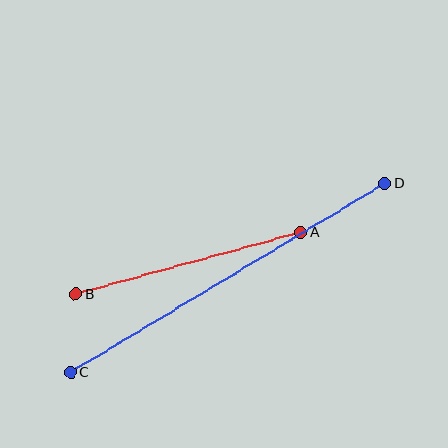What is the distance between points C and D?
The distance is approximately 366 pixels.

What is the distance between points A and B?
The distance is approximately 234 pixels.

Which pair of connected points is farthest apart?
Points C and D are farthest apart.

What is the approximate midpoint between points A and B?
The midpoint is at approximately (188, 263) pixels.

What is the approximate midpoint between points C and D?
The midpoint is at approximately (228, 278) pixels.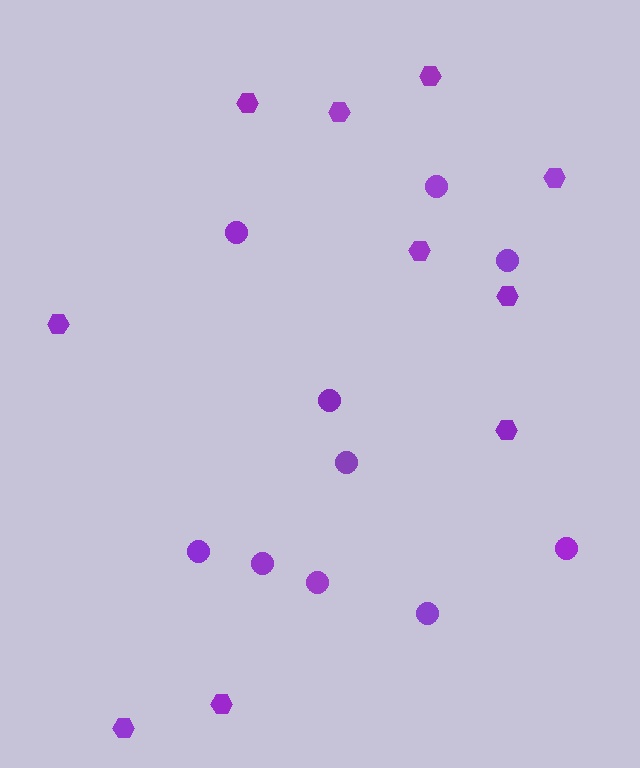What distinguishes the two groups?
There are 2 groups: one group of circles (10) and one group of hexagons (10).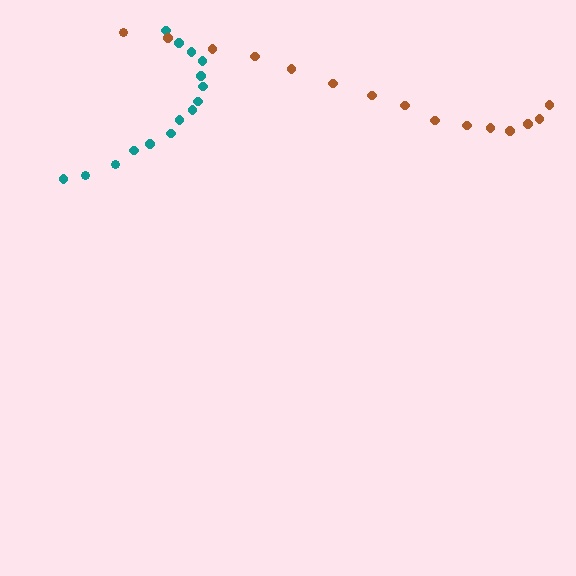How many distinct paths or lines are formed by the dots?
There are 2 distinct paths.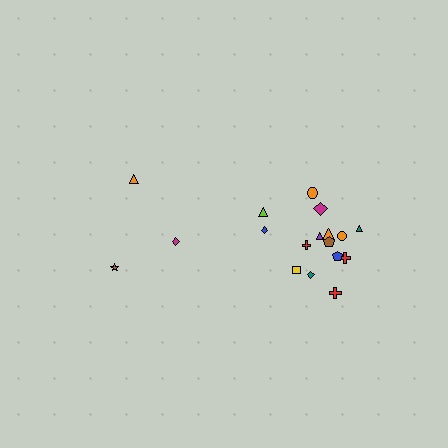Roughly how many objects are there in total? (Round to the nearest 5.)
Roughly 20 objects in total.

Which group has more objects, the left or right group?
The right group.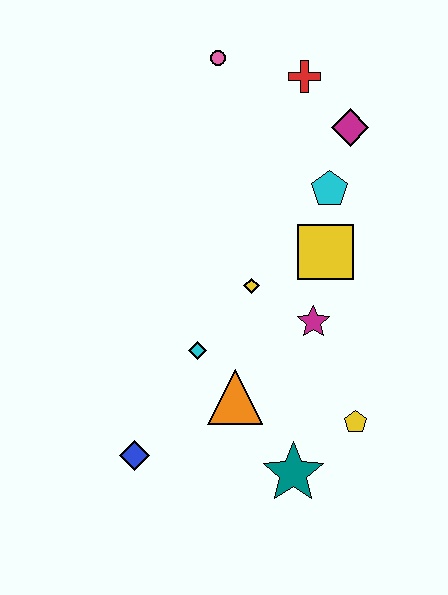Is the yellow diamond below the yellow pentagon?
No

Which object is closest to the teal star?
The yellow pentagon is closest to the teal star.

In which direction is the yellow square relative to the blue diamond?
The yellow square is above the blue diamond.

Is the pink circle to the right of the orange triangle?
No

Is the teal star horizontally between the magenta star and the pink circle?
Yes